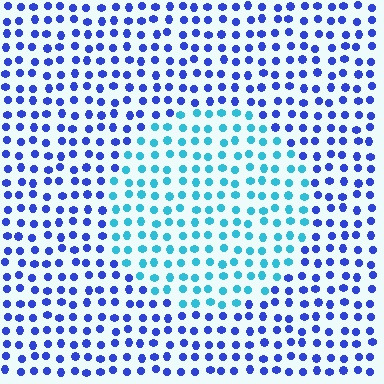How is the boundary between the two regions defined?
The boundary is defined purely by a slight shift in hue (about 45 degrees). Spacing, size, and orientation are identical on both sides.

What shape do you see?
I see a circle.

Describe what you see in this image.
The image is filled with small blue elements in a uniform arrangement. A circle-shaped region is visible where the elements are tinted to a slightly different hue, forming a subtle color boundary.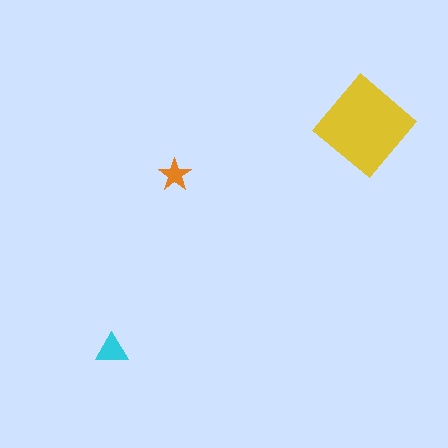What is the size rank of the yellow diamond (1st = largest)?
1st.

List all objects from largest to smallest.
The yellow diamond, the cyan triangle, the orange star.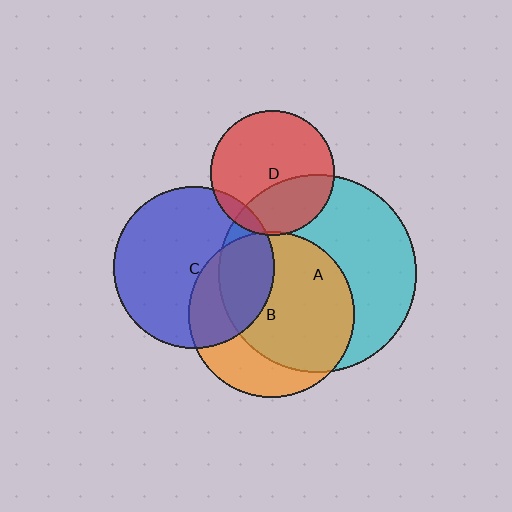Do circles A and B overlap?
Yes.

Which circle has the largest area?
Circle A (cyan).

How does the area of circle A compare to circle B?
Approximately 1.4 times.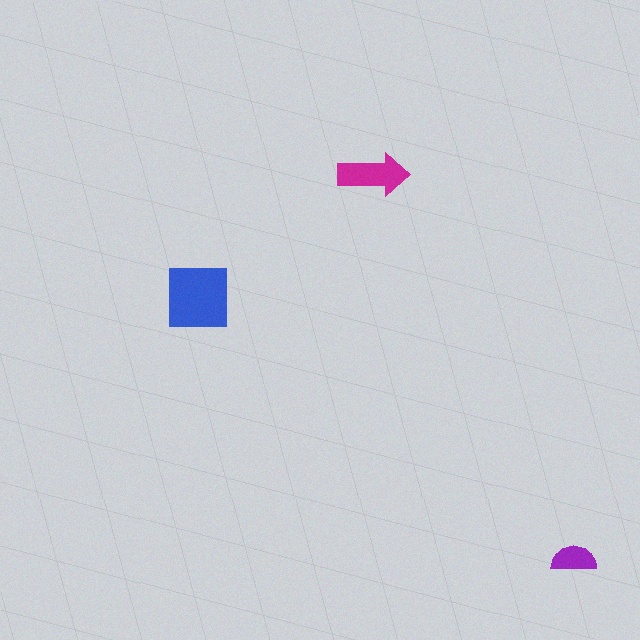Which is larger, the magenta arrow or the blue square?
The blue square.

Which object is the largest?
The blue square.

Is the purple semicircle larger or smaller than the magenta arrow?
Smaller.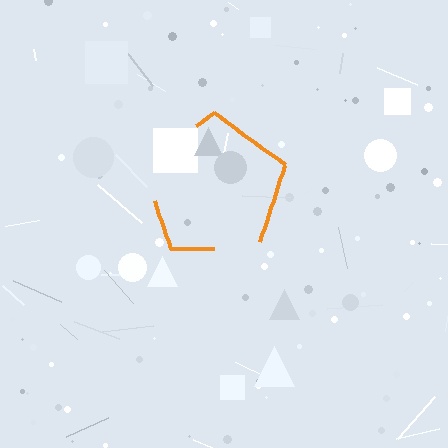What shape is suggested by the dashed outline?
The dashed outline suggests a pentagon.